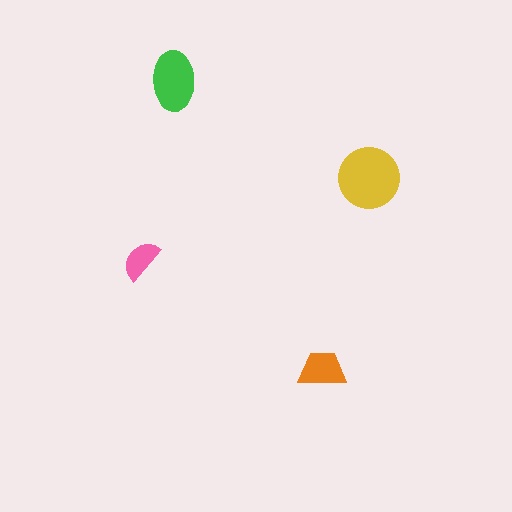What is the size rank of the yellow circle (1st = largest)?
1st.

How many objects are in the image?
There are 4 objects in the image.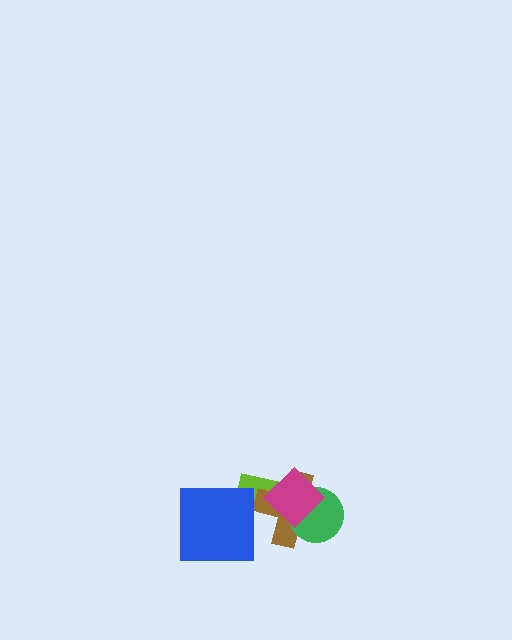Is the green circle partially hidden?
Yes, it is partially covered by another shape.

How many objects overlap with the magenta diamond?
3 objects overlap with the magenta diamond.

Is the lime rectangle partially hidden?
Yes, it is partially covered by another shape.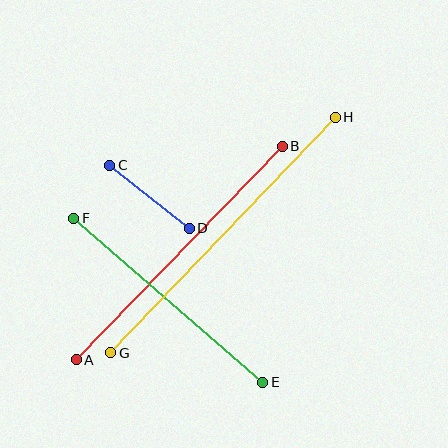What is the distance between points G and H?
The distance is approximately 325 pixels.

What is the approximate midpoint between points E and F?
The midpoint is at approximately (168, 300) pixels.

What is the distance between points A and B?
The distance is approximately 297 pixels.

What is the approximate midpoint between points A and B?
The midpoint is at approximately (179, 253) pixels.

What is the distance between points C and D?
The distance is approximately 102 pixels.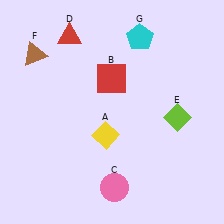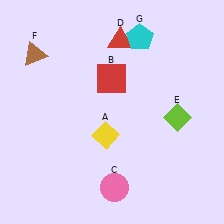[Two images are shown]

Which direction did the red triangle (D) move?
The red triangle (D) moved right.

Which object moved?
The red triangle (D) moved right.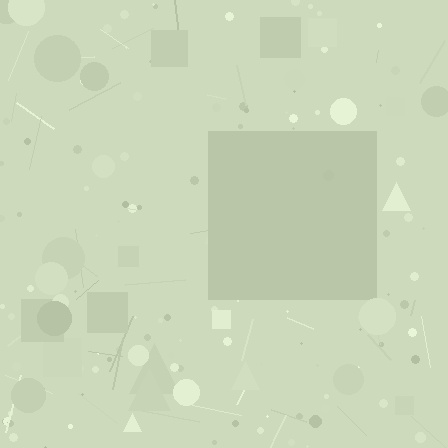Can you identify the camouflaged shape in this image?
The camouflaged shape is a square.